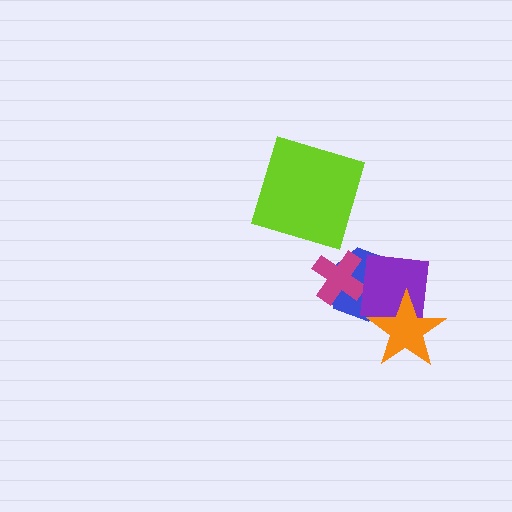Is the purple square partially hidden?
Yes, it is partially covered by another shape.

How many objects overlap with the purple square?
2 objects overlap with the purple square.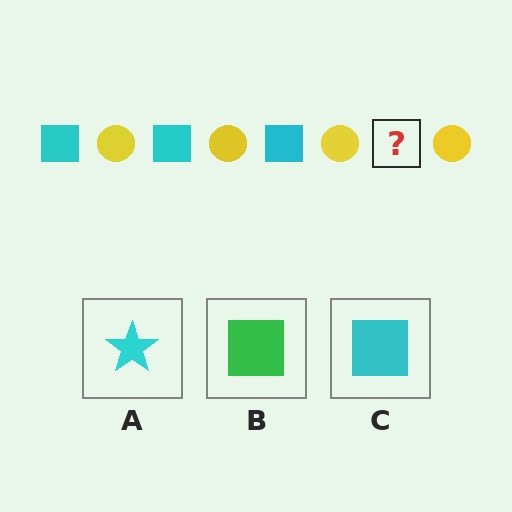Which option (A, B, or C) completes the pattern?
C.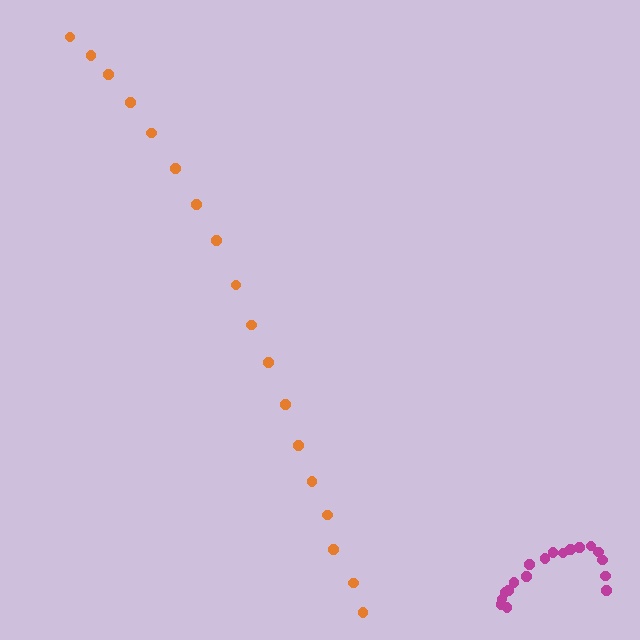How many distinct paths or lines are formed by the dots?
There are 2 distinct paths.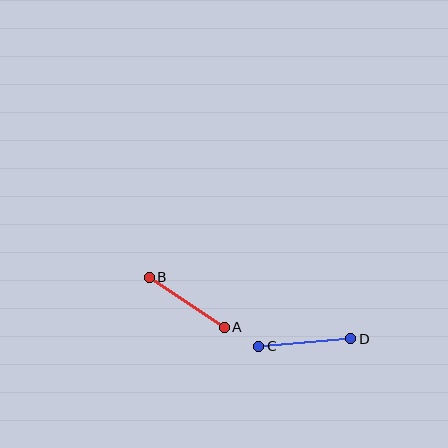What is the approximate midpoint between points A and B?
The midpoint is at approximately (187, 302) pixels.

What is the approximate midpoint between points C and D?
The midpoint is at approximately (305, 343) pixels.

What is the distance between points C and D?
The distance is approximately 92 pixels.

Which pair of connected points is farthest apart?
Points C and D are farthest apart.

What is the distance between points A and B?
The distance is approximately 90 pixels.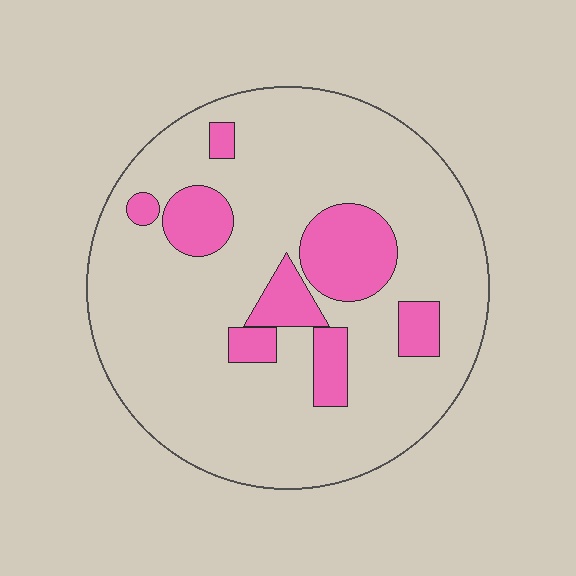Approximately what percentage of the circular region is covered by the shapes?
Approximately 20%.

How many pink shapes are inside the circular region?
8.